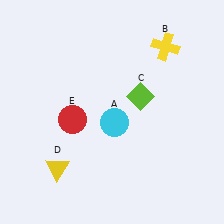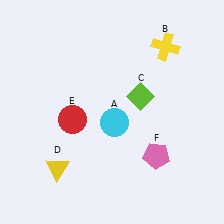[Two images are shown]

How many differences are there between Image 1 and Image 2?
There is 1 difference between the two images.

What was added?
A pink pentagon (F) was added in Image 2.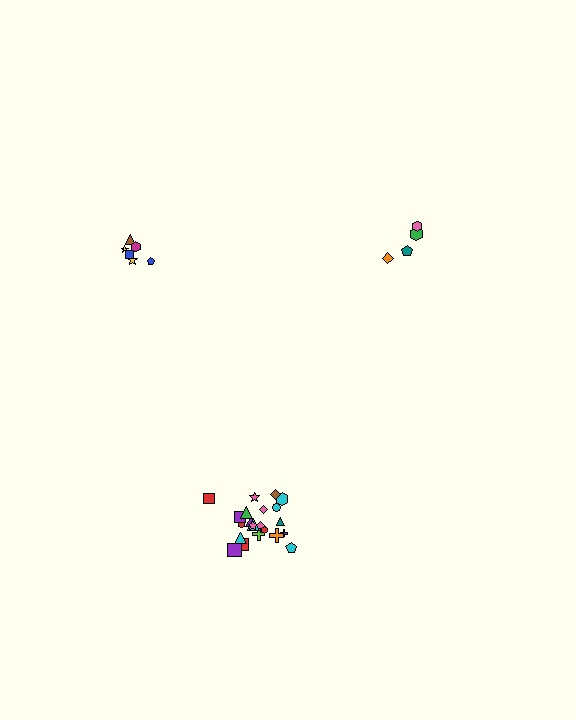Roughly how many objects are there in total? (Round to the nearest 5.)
Roughly 30 objects in total.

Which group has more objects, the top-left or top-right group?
The top-left group.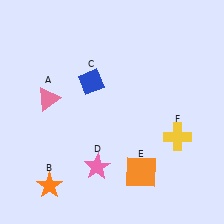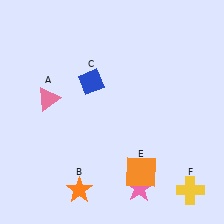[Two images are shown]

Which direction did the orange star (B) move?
The orange star (B) moved right.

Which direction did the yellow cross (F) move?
The yellow cross (F) moved down.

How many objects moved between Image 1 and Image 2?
3 objects moved between the two images.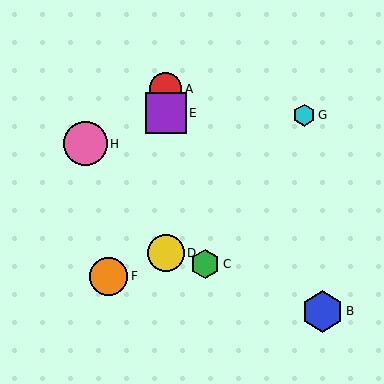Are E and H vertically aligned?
No, E is at x≈166 and H is at x≈86.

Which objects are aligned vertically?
Objects A, D, E are aligned vertically.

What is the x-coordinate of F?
Object F is at x≈109.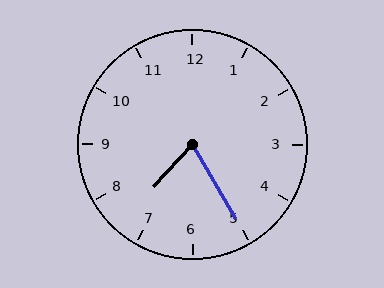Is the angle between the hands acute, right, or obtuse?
It is acute.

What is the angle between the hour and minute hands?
Approximately 72 degrees.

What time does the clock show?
7:25.